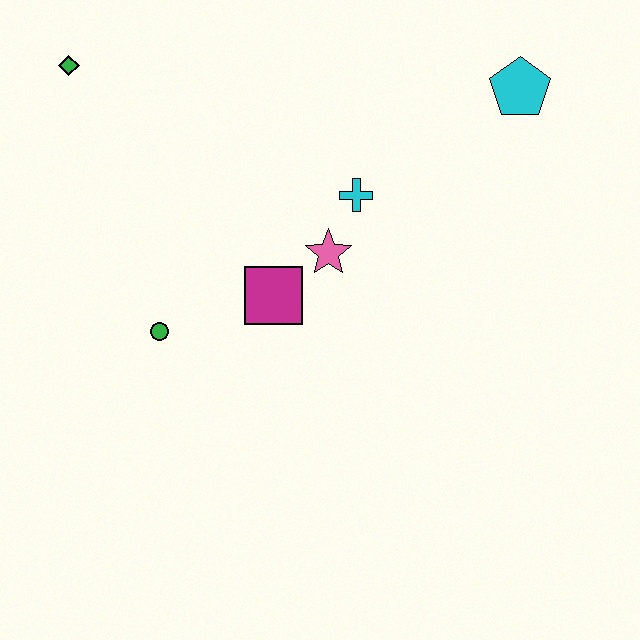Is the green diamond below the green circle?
No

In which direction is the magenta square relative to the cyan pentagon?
The magenta square is to the left of the cyan pentagon.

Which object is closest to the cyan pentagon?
The cyan cross is closest to the cyan pentagon.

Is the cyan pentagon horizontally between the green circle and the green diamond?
No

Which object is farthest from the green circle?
The cyan pentagon is farthest from the green circle.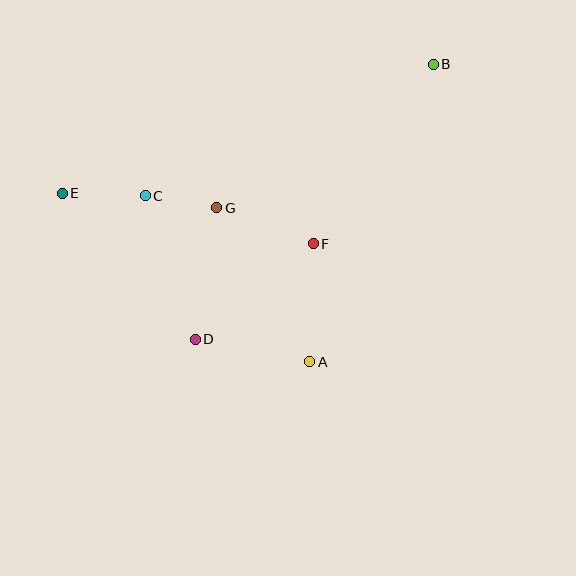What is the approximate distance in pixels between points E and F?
The distance between E and F is approximately 256 pixels.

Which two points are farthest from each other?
Points B and E are farthest from each other.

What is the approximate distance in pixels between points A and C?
The distance between A and C is approximately 234 pixels.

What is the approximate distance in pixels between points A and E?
The distance between A and E is approximately 300 pixels.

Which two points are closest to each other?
Points C and G are closest to each other.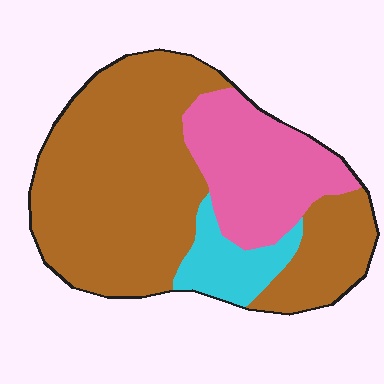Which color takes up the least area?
Cyan, at roughly 10%.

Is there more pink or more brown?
Brown.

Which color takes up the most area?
Brown, at roughly 65%.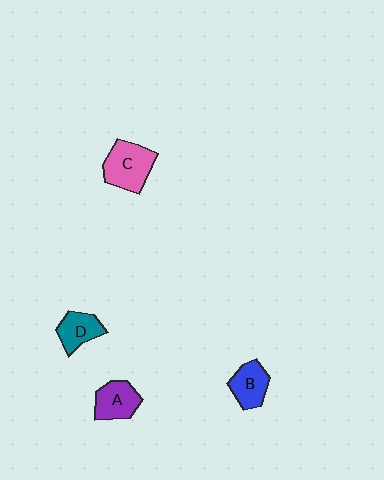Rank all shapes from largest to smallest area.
From largest to smallest: C (pink), A (purple), B (blue), D (teal).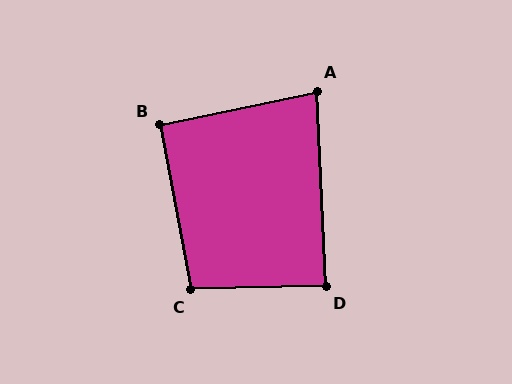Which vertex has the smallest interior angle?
A, at approximately 81 degrees.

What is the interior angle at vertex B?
Approximately 91 degrees (approximately right).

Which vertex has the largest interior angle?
C, at approximately 99 degrees.